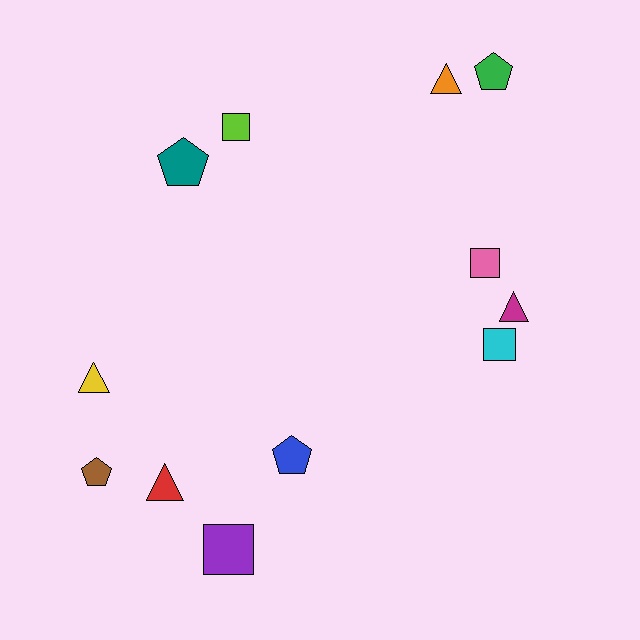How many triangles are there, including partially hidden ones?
There are 4 triangles.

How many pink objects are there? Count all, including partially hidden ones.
There is 1 pink object.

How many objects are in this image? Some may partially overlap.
There are 12 objects.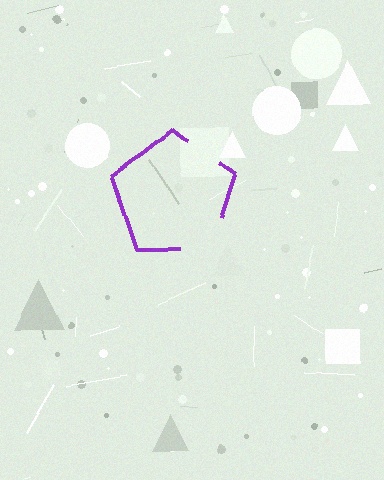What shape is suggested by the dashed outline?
The dashed outline suggests a pentagon.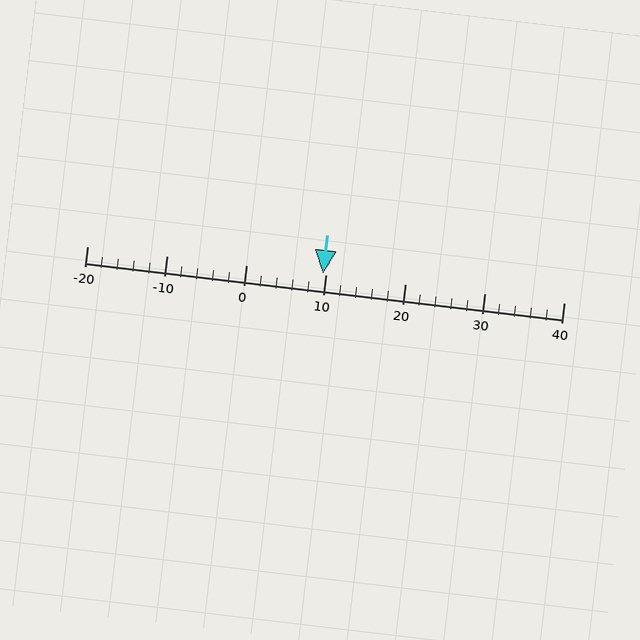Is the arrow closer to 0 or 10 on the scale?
The arrow is closer to 10.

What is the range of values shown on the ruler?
The ruler shows values from -20 to 40.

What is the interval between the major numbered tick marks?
The major tick marks are spaced 10 units apart.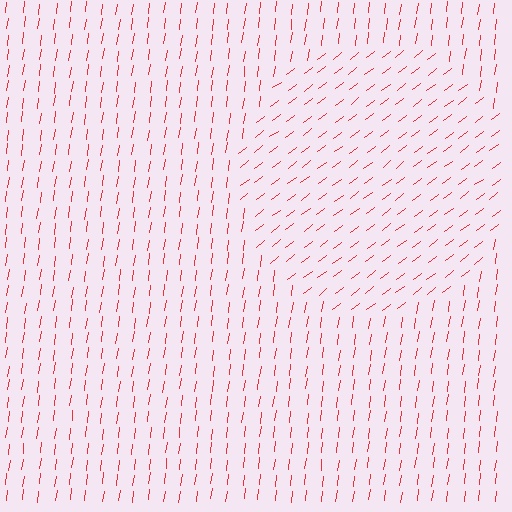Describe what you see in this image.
The image is filled with small red line segments. A circle region in the image has lines oriented differently from the surrounding lines, creating a visible texture boundary.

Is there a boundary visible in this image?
Yes, there is a texture boundary formed by a change in line orientation.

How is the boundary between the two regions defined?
The boundary is defined purely by a change in line orientation (approximately 45 degrees difference). All lines are the same color and thickness.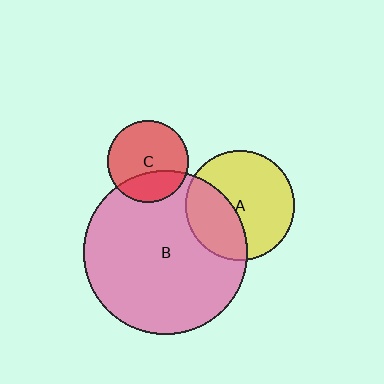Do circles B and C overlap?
Yes.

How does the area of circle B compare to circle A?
Approximately 2.2 times.